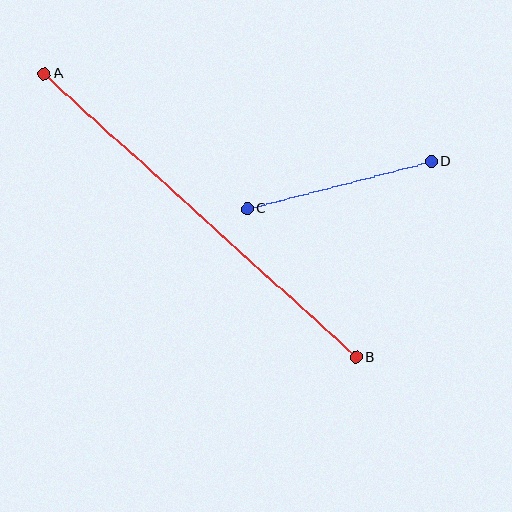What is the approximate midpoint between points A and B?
The midpoint is at approximately (200, 215) pixels.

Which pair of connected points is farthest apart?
Points A and B are farthest apart.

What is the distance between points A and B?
The distance is approximately 421 pixels.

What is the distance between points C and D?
The distance is approximately 190 pixels.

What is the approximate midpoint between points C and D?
The midpoint is at approximately (339, 185) pixels.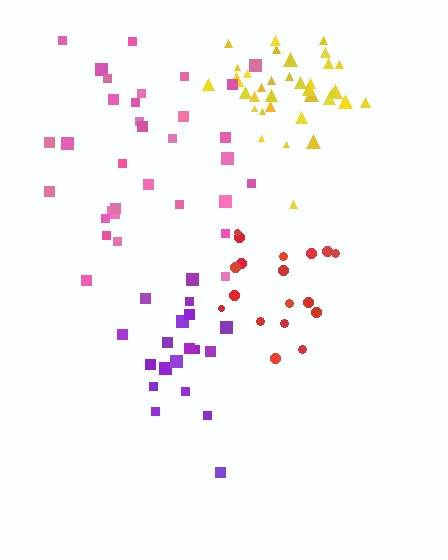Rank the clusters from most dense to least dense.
yellow, red, purple, pink.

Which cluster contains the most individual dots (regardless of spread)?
Yellow (35).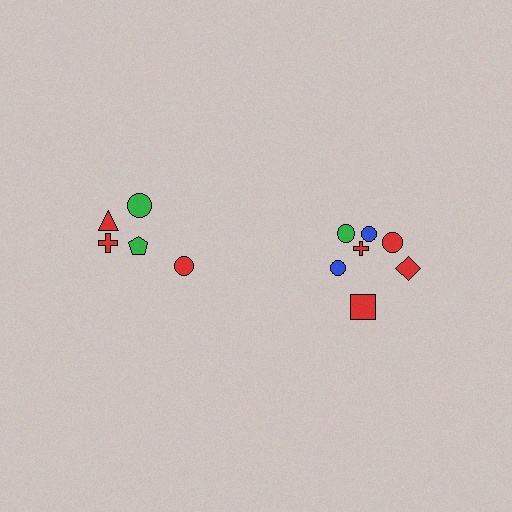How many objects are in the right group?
There are 7 objects.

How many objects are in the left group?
There are 5 objects.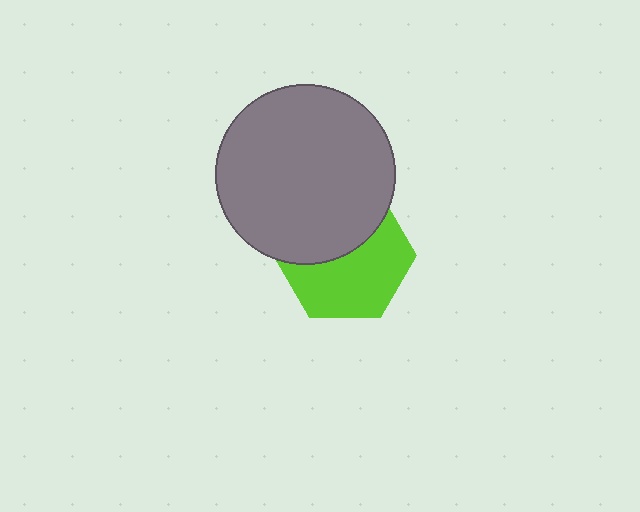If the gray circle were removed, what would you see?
You would see the complete lime hexagon.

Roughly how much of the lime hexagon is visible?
About half of it is visible (roughly 57%).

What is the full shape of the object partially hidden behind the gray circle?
The partially hidden object is a lime hexagon.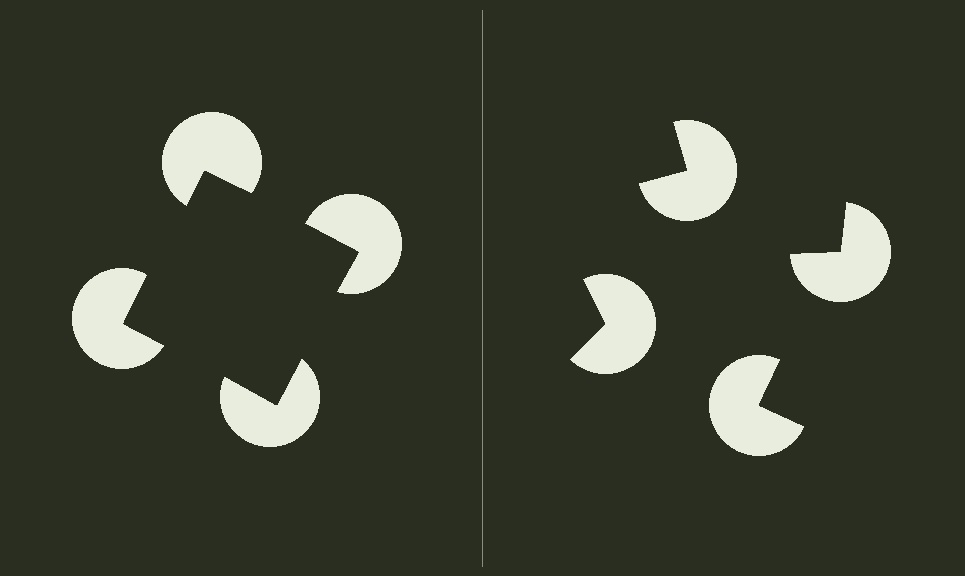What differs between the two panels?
The pac-man discs are positioned identically on both sides; only the wedge orientations differ. On the left they align to a square; on the right they are misaligned.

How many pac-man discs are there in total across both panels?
8 — 4 on each side.